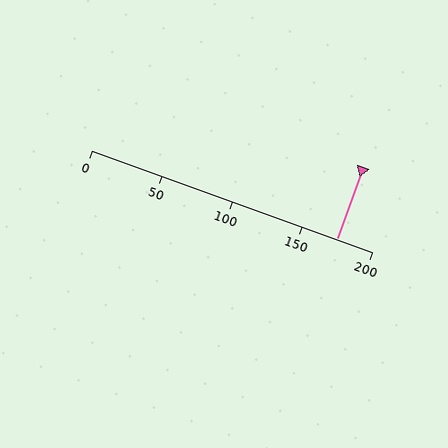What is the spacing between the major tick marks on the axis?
The major ticks are spaced 50 apart.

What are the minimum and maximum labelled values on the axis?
The axis runs from 0 to 200.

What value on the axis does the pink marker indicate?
The marker indicates approximately 175.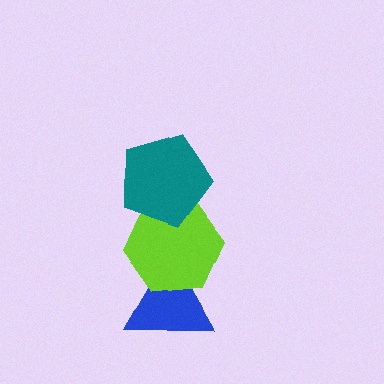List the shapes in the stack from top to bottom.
From top to bottom: the teal pentagon, the lime hexagon, the blue triangle.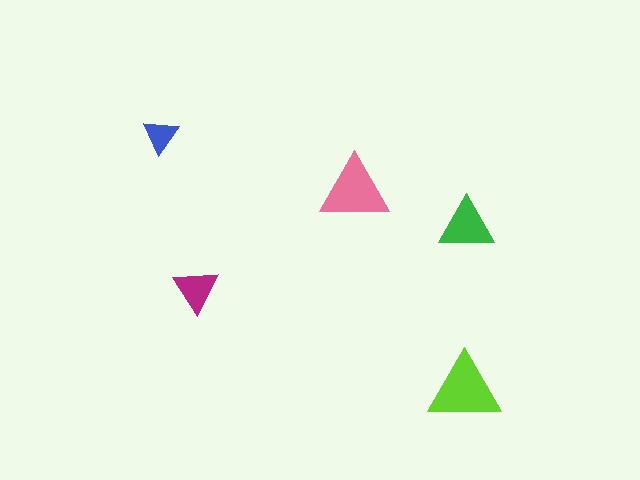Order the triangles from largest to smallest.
the lime one, the pink one, the green one, the magenta one, the blue one.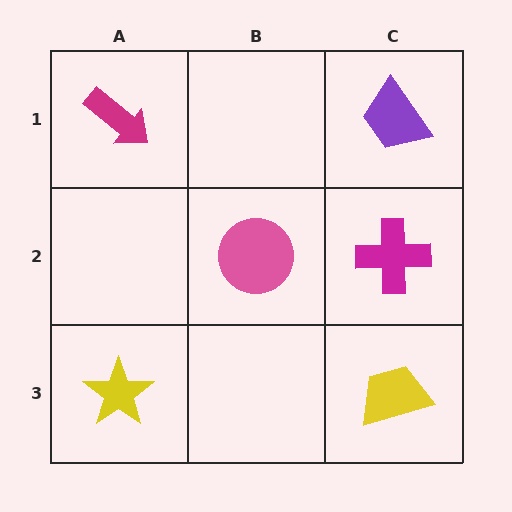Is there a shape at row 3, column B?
No, that cell is empty.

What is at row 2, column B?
A pink circle.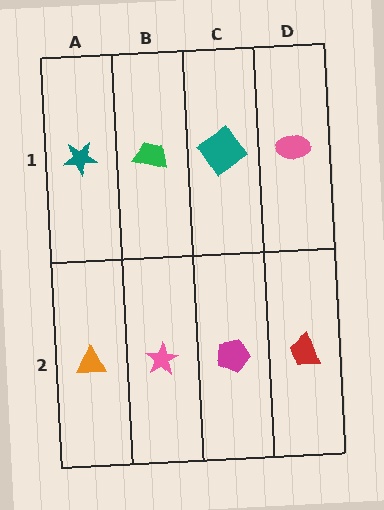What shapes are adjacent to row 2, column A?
A teal star (row 1, column A), a pink star (row 2, column B).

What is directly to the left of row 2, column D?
A magenta pentagon.